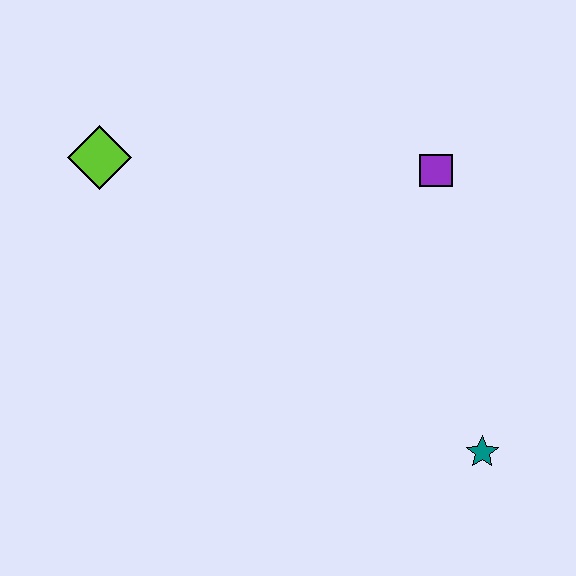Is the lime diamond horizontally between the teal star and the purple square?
No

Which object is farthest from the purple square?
The lime diamond is farthest from the purple square.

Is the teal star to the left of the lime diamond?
No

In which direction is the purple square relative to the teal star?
The purple square is above the teal star.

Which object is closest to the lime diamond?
The purple square is closest to the lime diamond.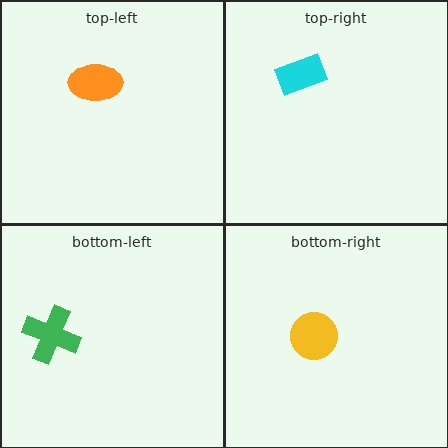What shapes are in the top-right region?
The cyan rectangle.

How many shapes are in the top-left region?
1.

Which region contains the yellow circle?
The bottom-right region.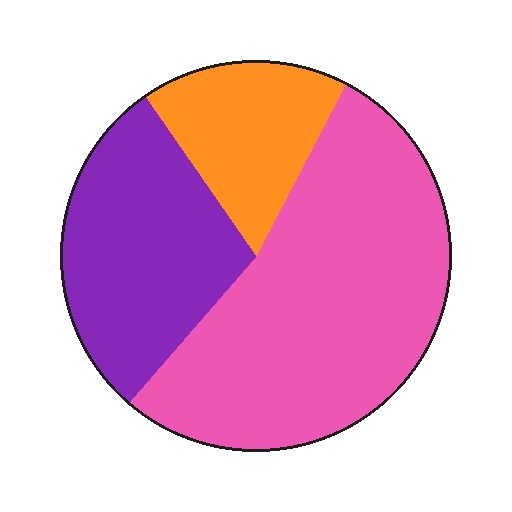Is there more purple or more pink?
Pink.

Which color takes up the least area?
Orange, at roughly 15%.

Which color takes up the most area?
Pink, at roughly 55%.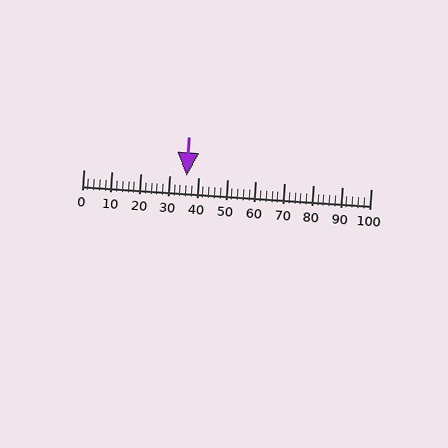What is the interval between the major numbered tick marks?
The major tick marks are spaced 10 units apart.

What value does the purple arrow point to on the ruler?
The purple arrow points to approximately 36.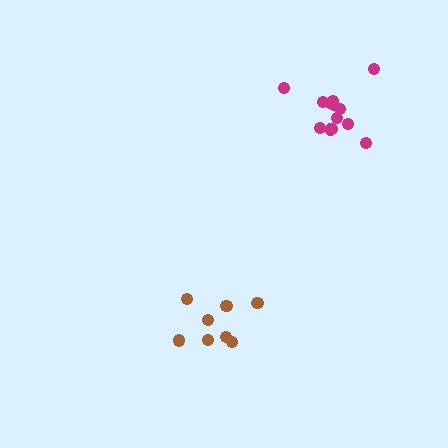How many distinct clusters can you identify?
There are 2 distinct clusters.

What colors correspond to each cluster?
The clusters are colored: brown, magenta.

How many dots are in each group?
Group 1: 8 dots, Group 2: 13 dots (21 total).